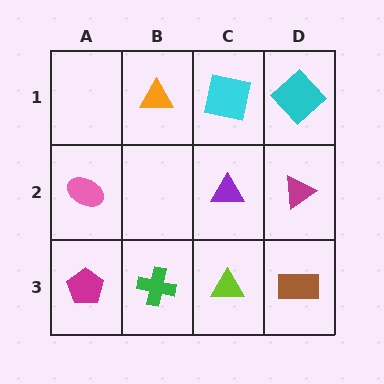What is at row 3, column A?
A magenta pentagon.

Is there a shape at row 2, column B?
No, that cell is empty.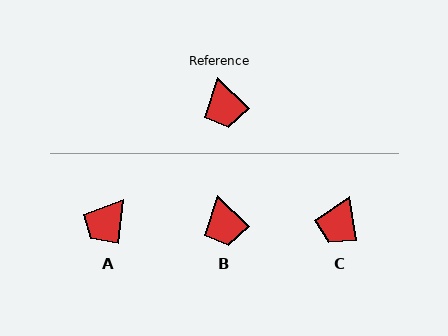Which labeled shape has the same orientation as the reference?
B.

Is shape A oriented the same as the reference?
No, it is off by about 52 degrees.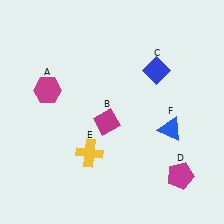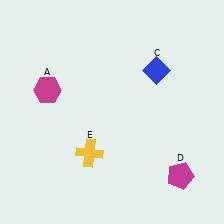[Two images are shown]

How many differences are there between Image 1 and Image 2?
There are 2 differences between the two images.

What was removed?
The blue triangle (F), the magenta diamond (B) were removed in Image 2.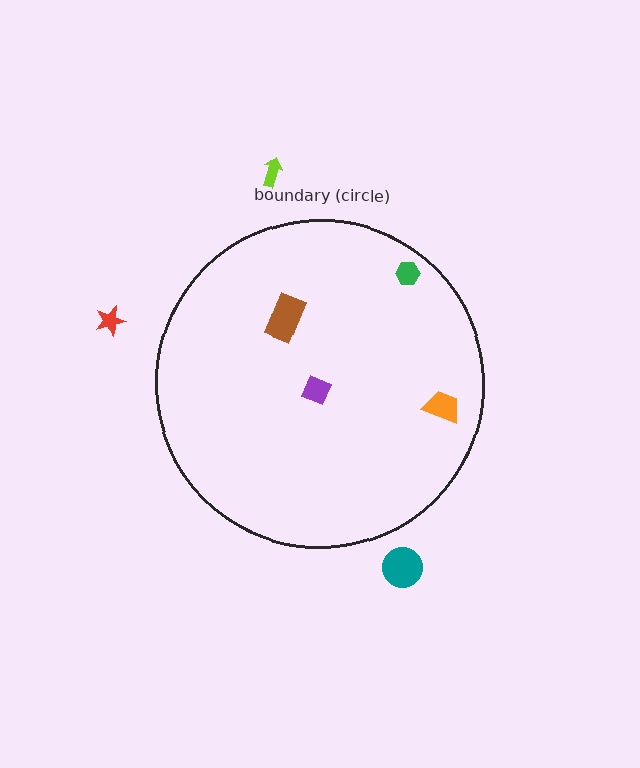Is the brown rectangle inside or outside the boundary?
Inside.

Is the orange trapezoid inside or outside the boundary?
Inside.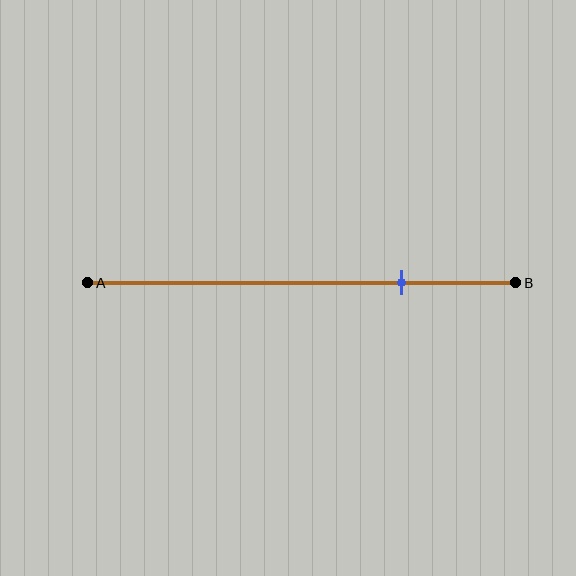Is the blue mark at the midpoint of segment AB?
No, the mark is at about 75% from A, not at the 50% midpoint.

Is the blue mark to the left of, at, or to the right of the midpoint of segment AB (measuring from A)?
The blue mark is to the right of the midpoint of segment AB.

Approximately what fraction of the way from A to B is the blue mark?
The blue mark is approximately 75% of the way from A to B.